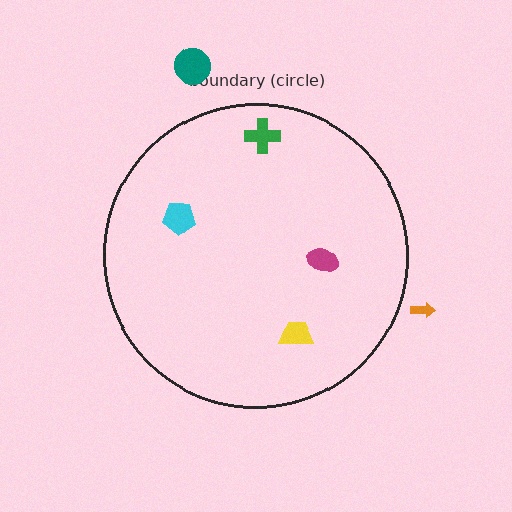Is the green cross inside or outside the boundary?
Inside.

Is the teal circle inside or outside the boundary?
Outside.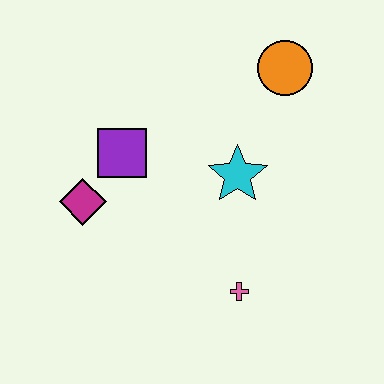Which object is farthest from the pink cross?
The orange circle is farthest from the pink cross.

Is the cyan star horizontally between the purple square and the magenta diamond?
No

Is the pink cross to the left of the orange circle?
Yes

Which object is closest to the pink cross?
The cyan star is closest to the pink cross.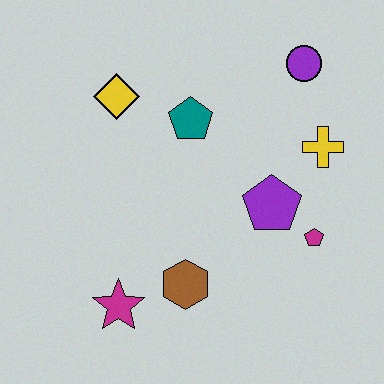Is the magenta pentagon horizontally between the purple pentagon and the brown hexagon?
No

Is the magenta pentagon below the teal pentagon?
Yes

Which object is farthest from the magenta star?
The purple circle is farthest from the magenta star.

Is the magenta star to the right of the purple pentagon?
No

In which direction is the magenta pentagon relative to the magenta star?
The magenta pentagon is to the right of the magenta star.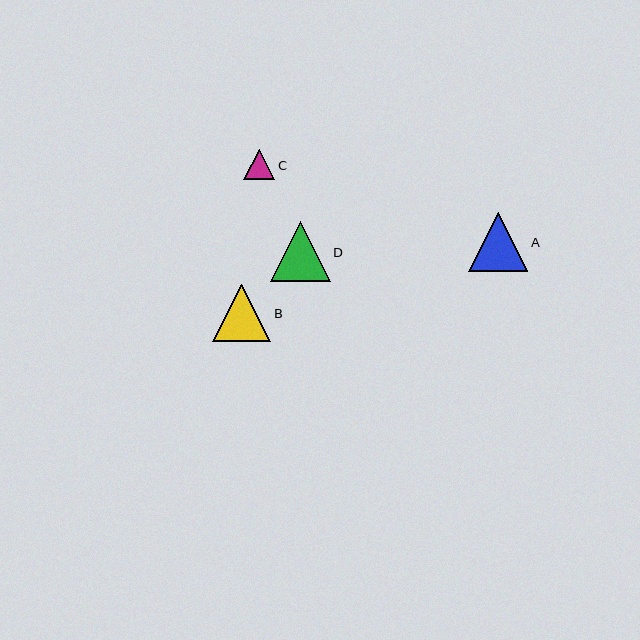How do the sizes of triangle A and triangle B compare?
Triangle A and triangle B are approximately the same size.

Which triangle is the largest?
Triangle D is the largest with a size of approximately 60 pixels.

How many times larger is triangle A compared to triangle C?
Triangle A is approximately 1.9 times the size of triangle C.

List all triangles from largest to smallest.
From largest to smallest: D, A, B, C.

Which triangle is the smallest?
Triangle C is the smallest with a size of approximately 31 pixels.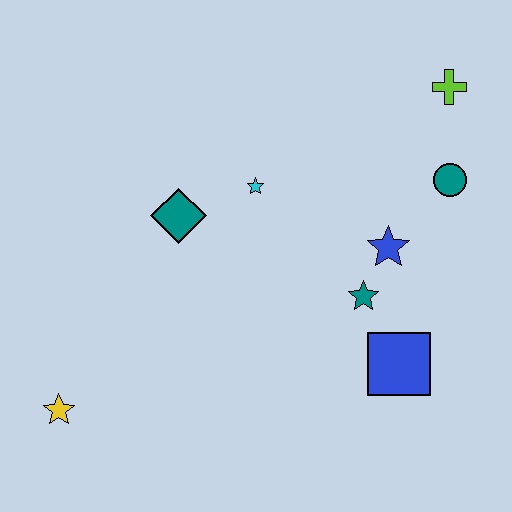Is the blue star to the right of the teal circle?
No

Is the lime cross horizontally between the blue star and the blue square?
No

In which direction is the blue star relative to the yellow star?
The blue star is to the right of the yellow star.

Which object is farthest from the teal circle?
The yellow star is farthest from the teal circle.